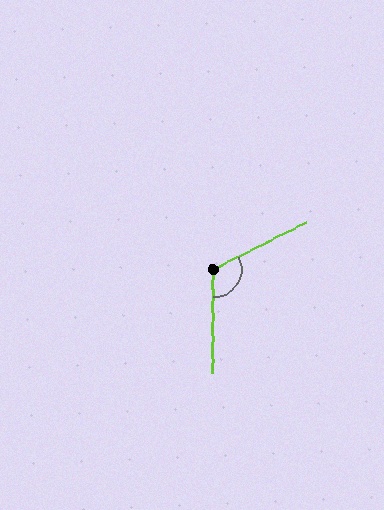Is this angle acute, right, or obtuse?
It is obtuse.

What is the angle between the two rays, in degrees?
Approximately 117 degrees.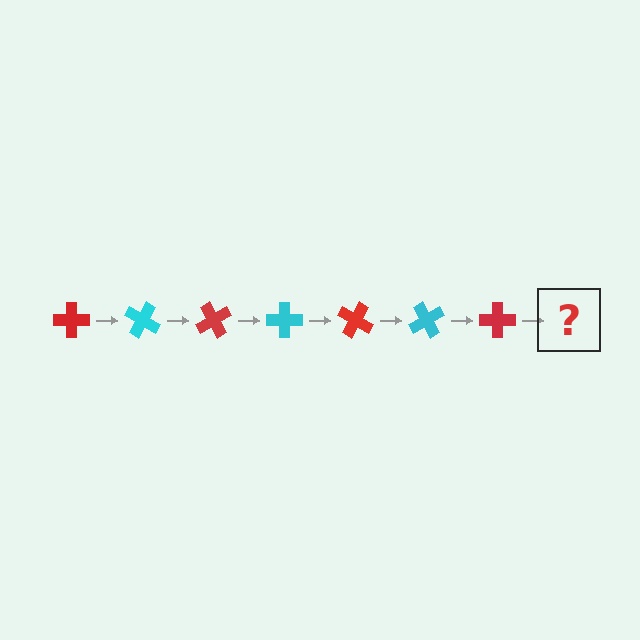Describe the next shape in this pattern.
It should be a cyan cross, rotated 210 degrees from the start.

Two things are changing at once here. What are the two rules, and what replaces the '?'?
The two rules are that it rotates 30 degrees each step and the color cycles through red and cyan. The '?' should be a cyan cross, rotated 210 degrees from the start.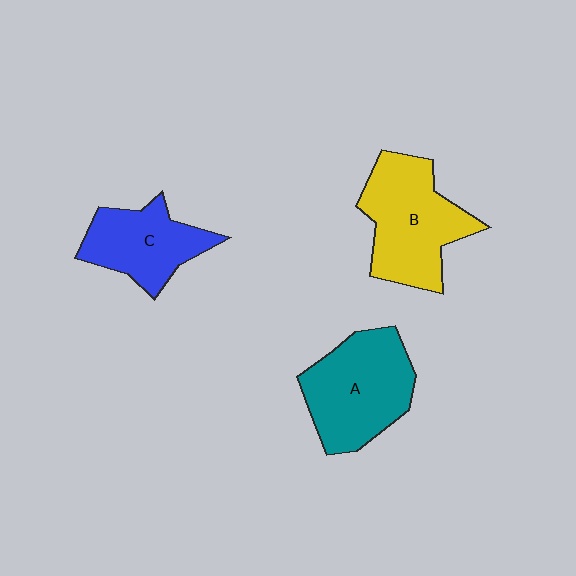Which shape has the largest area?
Shape B (yellow).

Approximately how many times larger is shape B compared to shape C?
Approximately 1.4 times.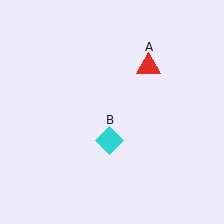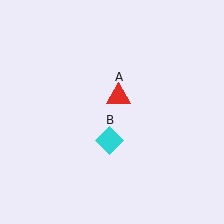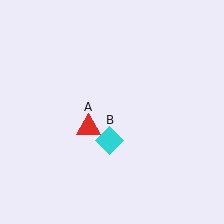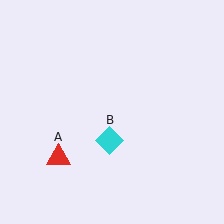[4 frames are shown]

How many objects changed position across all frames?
1 object changed position: red triangle (object A).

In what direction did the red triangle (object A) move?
The red triangle (object A) moved down and to the left.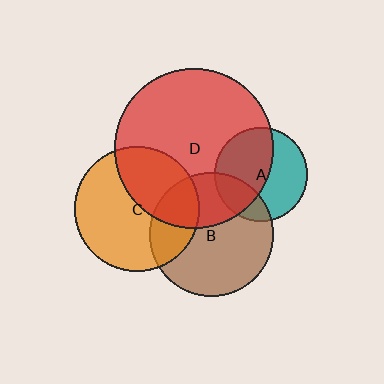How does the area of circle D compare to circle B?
Approximately 1.7 times.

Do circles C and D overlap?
Yes.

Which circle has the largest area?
Circle D (red).